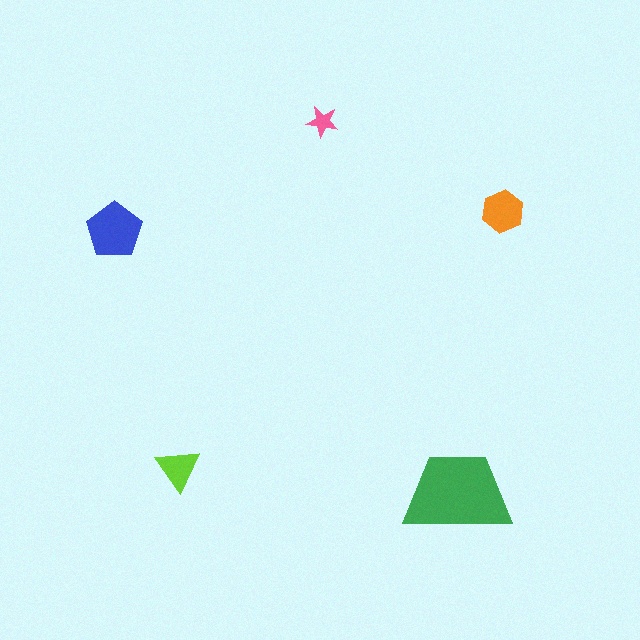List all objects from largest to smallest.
The green trapezoid, the blue pentagon, the orange hexagon, the lime triangle, the pink star.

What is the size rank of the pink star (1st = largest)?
5th.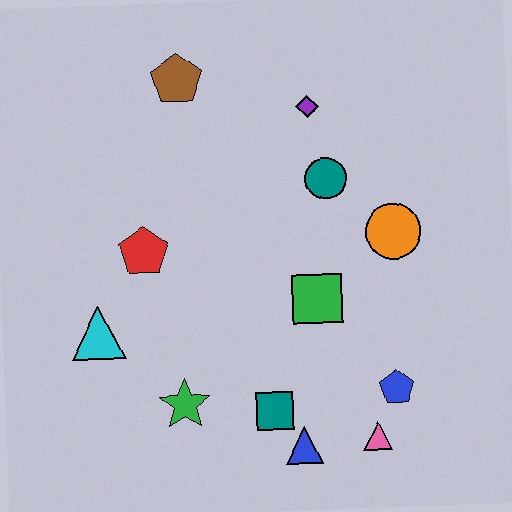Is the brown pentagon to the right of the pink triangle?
No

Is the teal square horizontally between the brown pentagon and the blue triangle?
Yes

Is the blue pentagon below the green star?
No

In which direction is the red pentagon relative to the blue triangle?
The red pentagon is above the blue triangle.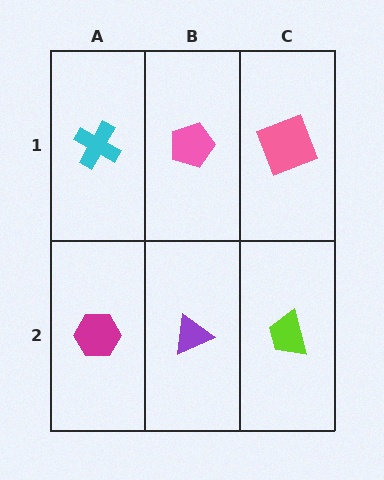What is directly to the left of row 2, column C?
A purple triangle.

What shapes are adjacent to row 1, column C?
A lime trapezoid (row 2, column C), a pink pentagon (row 1, column B).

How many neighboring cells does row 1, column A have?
2.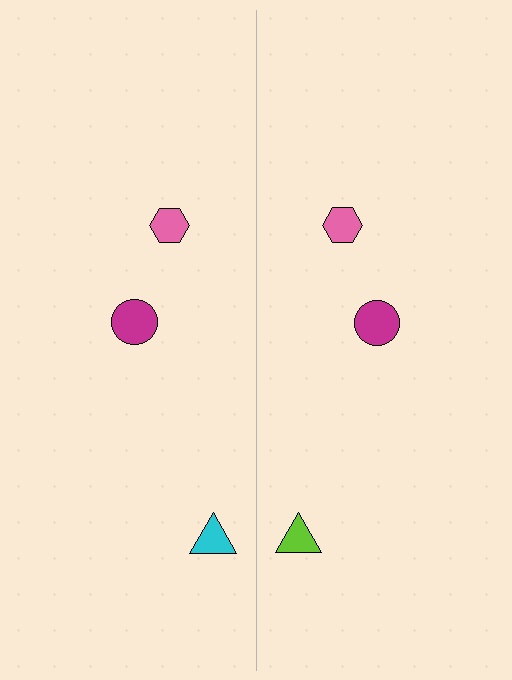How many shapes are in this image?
There are 6 shapes in this image.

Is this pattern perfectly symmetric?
No, the pattern is not perfectly symmetric. The lime triangle on the right side breaks the symmetry — its mirror counterpart is cyan.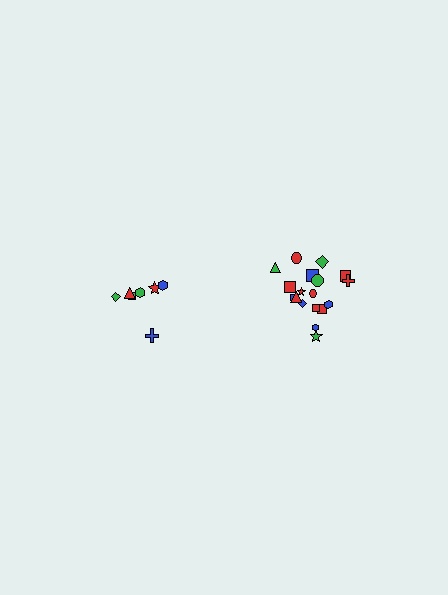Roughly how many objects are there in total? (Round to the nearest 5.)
Roughly 25 objects in total.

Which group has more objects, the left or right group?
The right group.